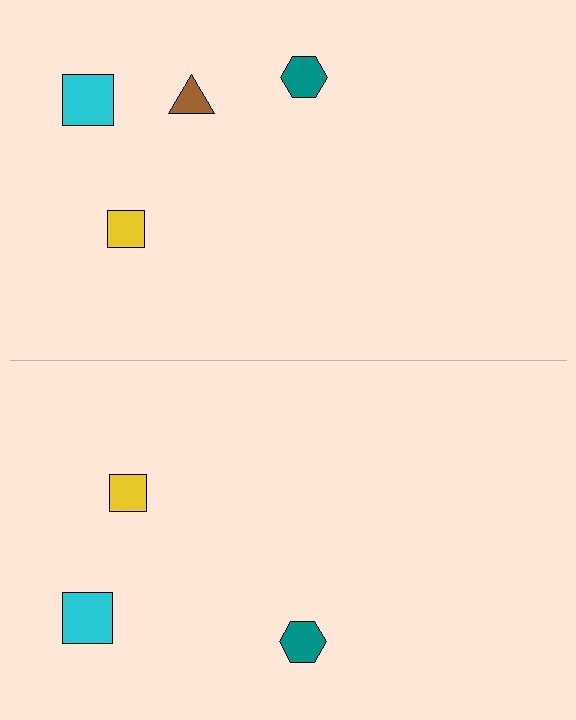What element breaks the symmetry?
A brown triangle is missing from the bottom side.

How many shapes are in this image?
There are 7 shapes in this image.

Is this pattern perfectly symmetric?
No, the pattern is not perfectly symmetric. A brown triangle is missing from the bottom side.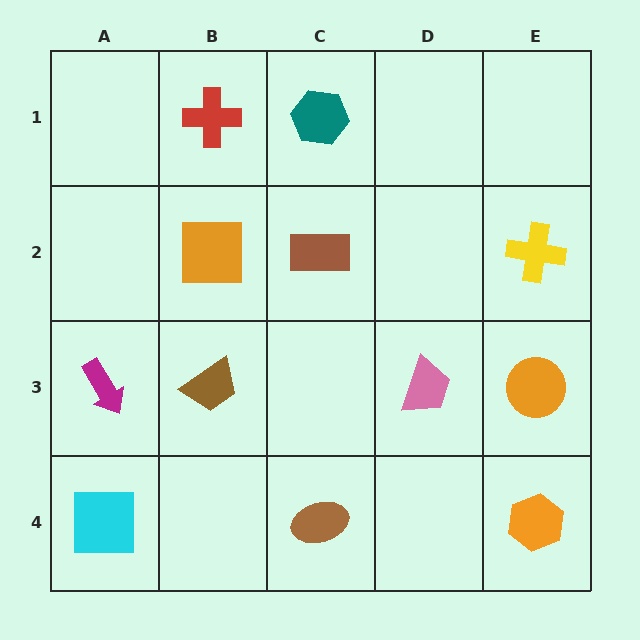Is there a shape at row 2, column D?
No, that cell is empty.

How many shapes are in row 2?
3 shapes.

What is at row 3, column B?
A brown trapezoid.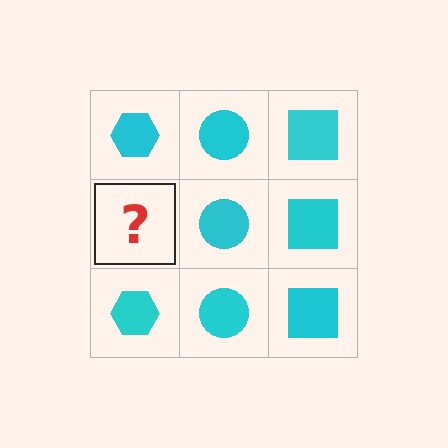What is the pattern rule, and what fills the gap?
The rule is that each column has a consistent shape. The gap should be filled with a cyan hexagon.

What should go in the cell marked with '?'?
The missing cell should contain a cyan hexagon.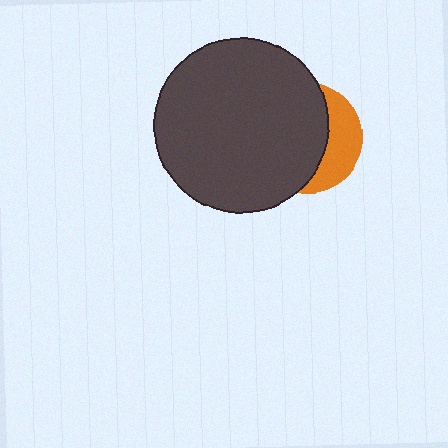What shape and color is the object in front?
The object in front is a dark gray circle.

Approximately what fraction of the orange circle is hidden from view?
Roughly 67% of the orange circle is hidden behind the dark gray circle.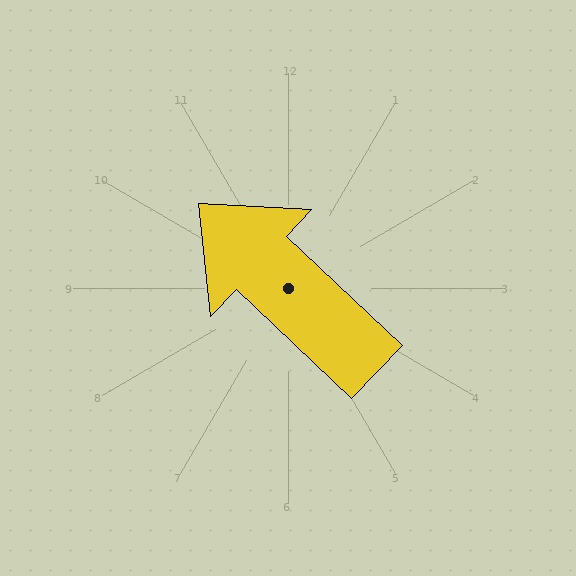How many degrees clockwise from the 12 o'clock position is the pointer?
Approximately 313 degrees.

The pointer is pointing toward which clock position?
Roughly 10 o'clock.